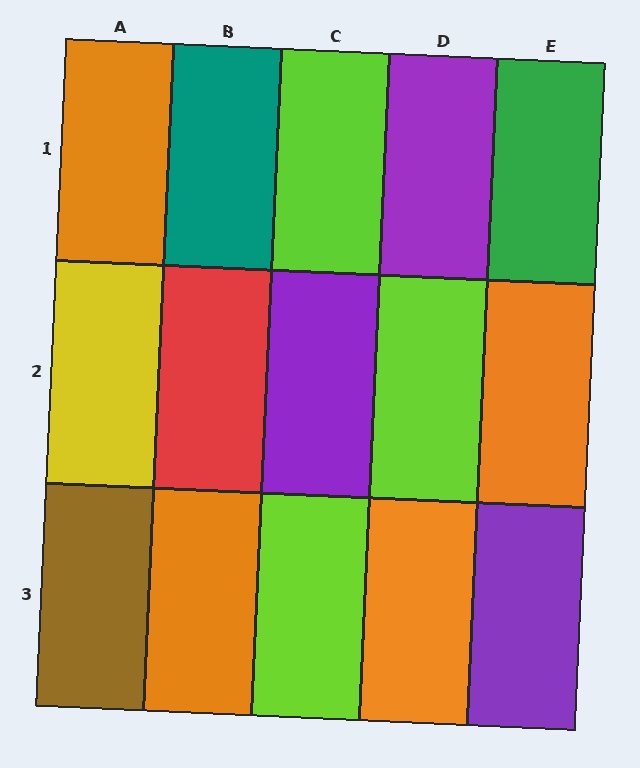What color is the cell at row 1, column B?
Teal.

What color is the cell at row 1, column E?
Green.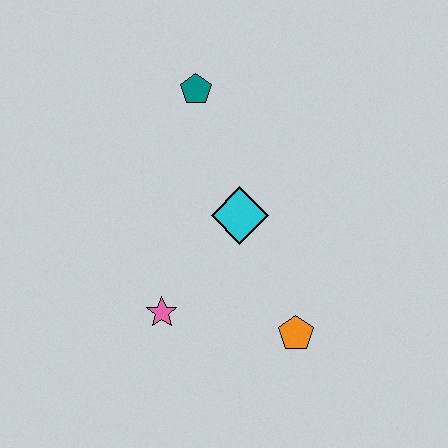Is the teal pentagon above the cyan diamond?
Yes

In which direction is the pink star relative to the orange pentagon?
The pink star is to the left of the orange pentagon.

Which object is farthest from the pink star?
The teal pentagon is farthest from the pink star.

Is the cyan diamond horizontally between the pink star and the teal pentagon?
No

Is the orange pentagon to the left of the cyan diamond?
No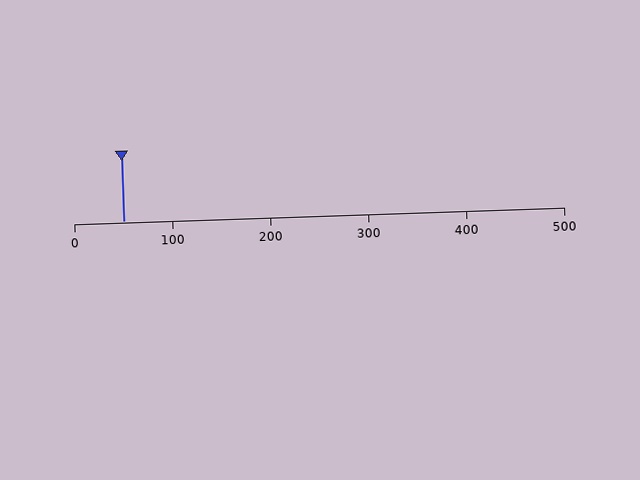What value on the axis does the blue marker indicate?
The marker indicates approximately 50.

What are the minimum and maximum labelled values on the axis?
The axis runs from 0 to 500.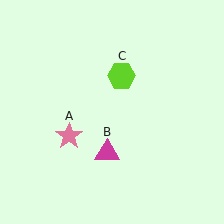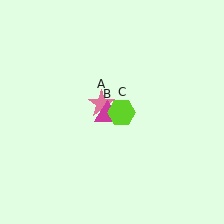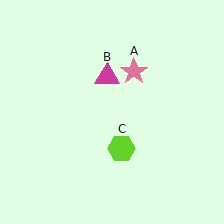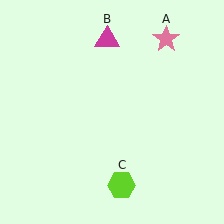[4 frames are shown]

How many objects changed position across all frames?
3 objects changed position: pink star (object A), magenta triangle (object B), lime hexagon (object C).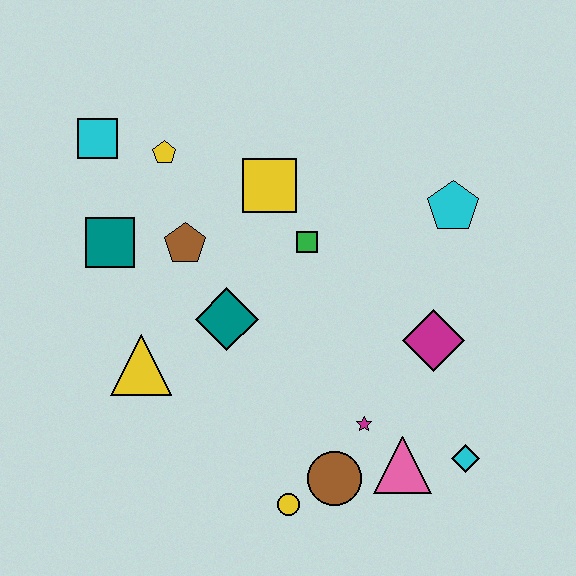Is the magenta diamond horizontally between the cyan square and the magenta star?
No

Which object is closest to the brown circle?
The yellow circle is closest to the brown circle.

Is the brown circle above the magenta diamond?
No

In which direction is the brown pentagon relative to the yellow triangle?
The brown pentagon is above the yellow triangle.